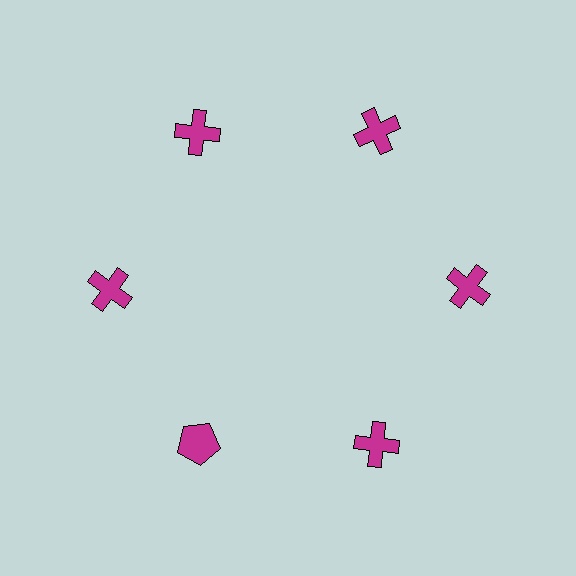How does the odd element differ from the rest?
It has a different shape: pentagon instead of cross.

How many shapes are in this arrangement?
There are 6 shapes arranged in a ring pattern.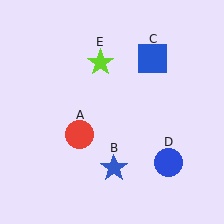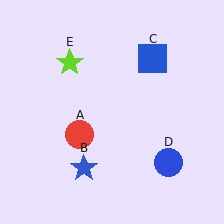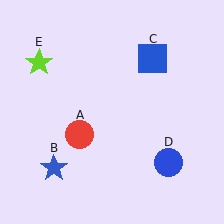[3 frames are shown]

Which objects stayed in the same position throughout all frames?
Red circle (object A) and blue square (object C) and blue circle (object D) remained stationary.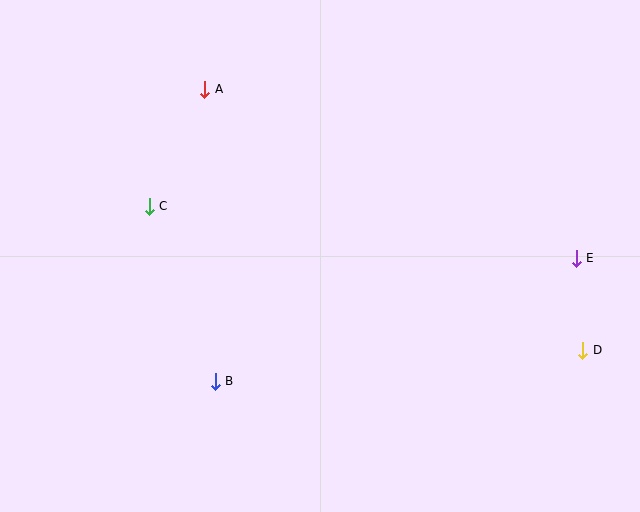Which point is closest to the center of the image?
Point B at (215, 382) is closest to the center.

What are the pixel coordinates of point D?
Point D is at (583, 350).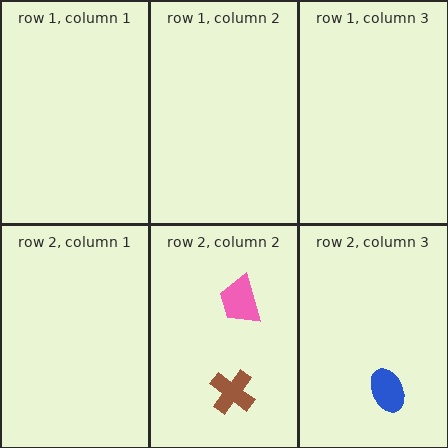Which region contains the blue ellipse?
The row 2, column 3 region.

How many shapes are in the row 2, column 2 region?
2.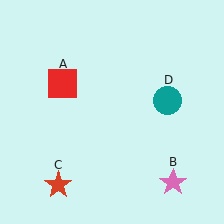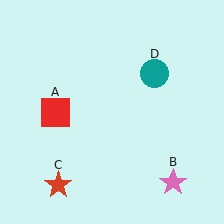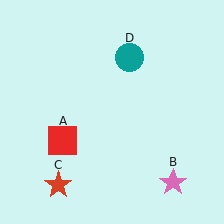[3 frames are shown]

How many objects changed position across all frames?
2 objects changed position: red square (object A), teal circle (object D).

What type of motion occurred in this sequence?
The red square (object A), teal circle (object D) rotated counterclockwise around the center of the scene.